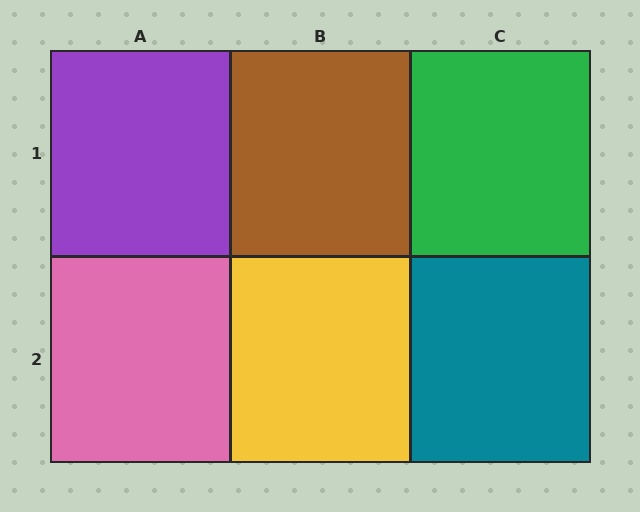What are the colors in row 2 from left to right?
Pink, yellow, teal.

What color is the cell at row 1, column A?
Purple.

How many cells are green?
1 cell is green.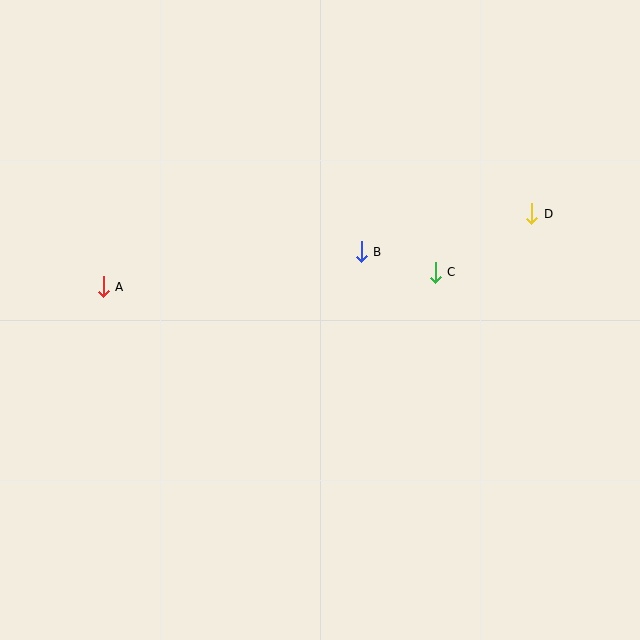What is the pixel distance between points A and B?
The distance between A and B is 260 pixels.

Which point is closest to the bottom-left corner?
Point A is closest to the bottom-left corner.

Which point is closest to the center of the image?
Point B at (361, 252) is closest to the center.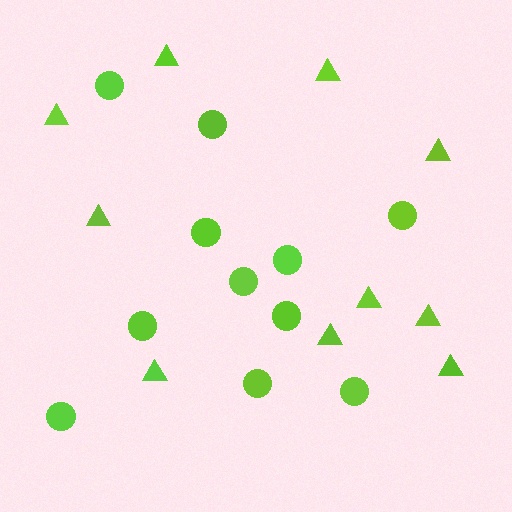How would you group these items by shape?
There are 2 groups: one group of triangles (10) and one group of circles (11).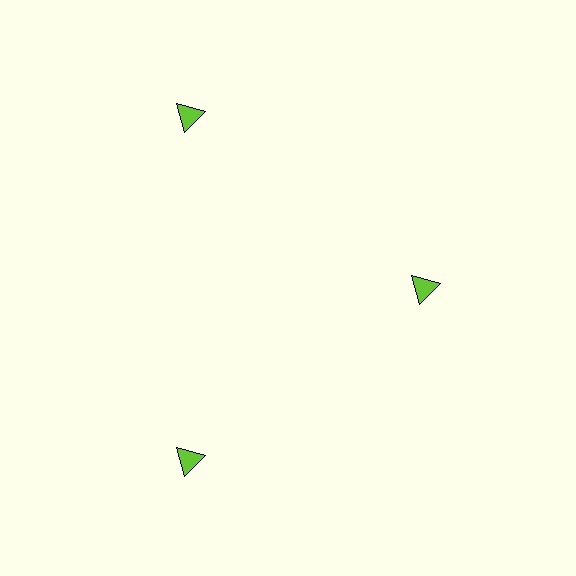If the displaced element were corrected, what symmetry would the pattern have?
It would have 3-fold rotational symmetry — the pattern would map onto itself every 120 degrees.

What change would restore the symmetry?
The symmetry would be restored by moving it outward, back onto the ring so that all 3 triangles sit at equal angles and equal distance from the center.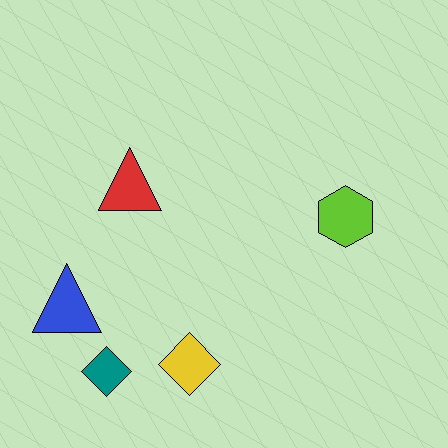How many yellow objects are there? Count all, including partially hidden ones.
There is 1 yellow object.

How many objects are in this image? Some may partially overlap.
There are 5 objects.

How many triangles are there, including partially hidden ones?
There are 2 triangles.